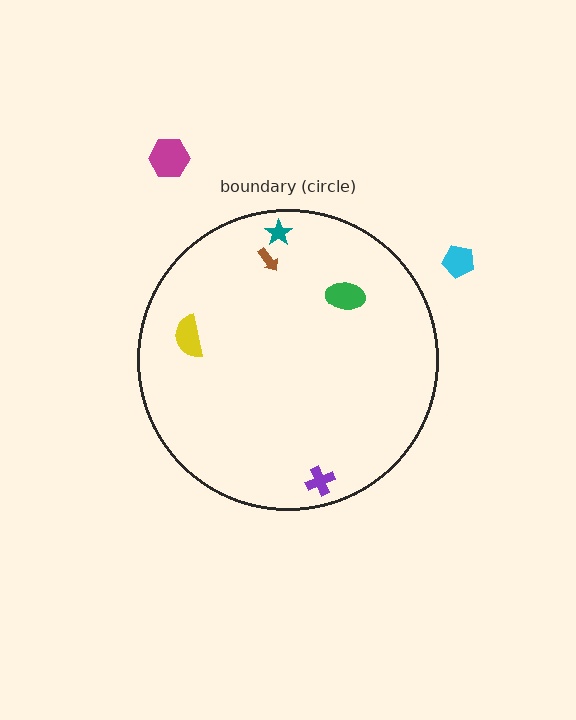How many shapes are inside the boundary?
5 inside, 2 outside.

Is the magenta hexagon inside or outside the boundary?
Outside.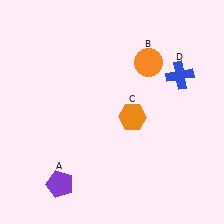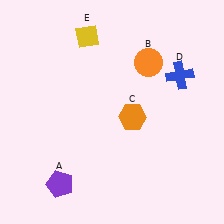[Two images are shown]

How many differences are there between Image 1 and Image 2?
There is 1 difference between the two images.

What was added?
A yellow diamond (E) was added in Image 2.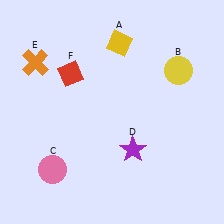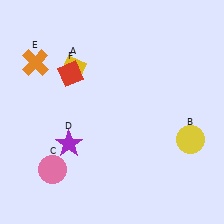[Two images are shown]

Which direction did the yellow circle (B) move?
The yellow circle (B) moved down.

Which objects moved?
The objects that moved are: the yellow diamond (A), the yellow circle (B), the purple star (D).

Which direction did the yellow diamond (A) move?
The yellow diamond (A) moved left.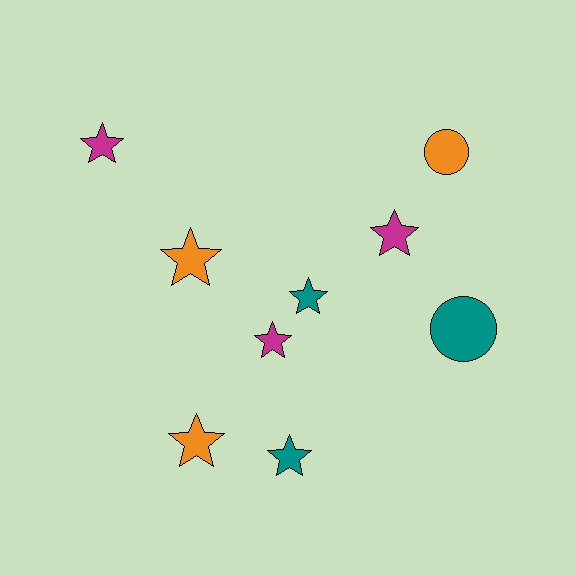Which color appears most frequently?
Magenta, with 3 objects.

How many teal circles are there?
There is 1 teal circle.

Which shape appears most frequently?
Star, with 7 objects.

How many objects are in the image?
There are 9 objects.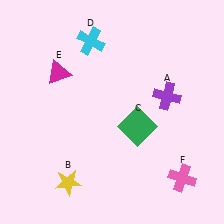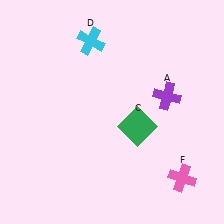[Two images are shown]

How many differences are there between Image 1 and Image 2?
There are 2 differences between the two images.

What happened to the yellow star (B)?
The yellow star (B) was removed in Image 2. It was in the bottom-left area of Image 1.